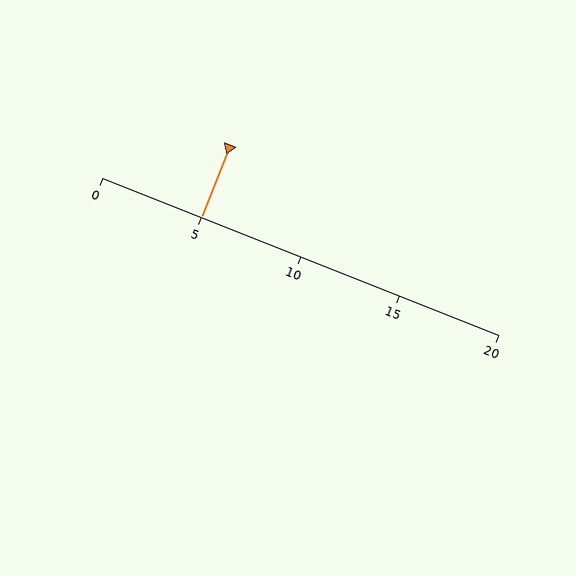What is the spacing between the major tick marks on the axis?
The major ticks are spaced 5 apart.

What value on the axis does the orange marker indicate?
The marker indicates approximately 5.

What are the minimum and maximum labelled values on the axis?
The axis runs from 0 to 20.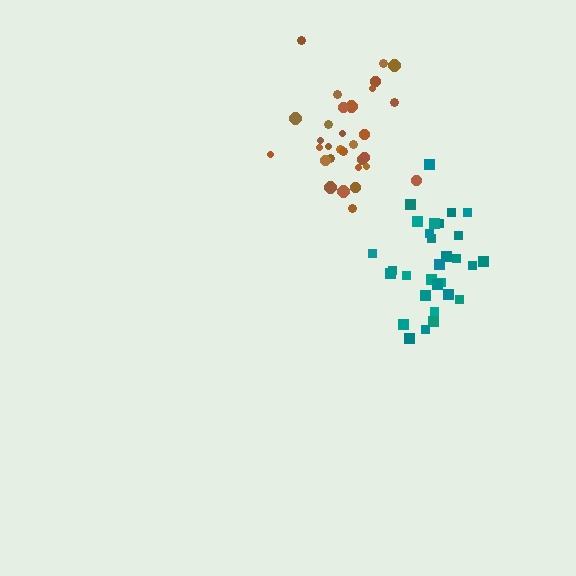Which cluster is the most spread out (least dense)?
Teal.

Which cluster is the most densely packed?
Brown.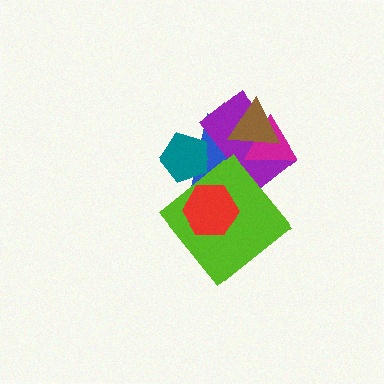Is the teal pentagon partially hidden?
No, no other shape covers it.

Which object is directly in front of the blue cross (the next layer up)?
The purple rectangle is directly in front of the blue cross.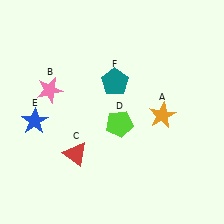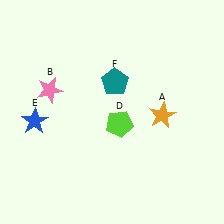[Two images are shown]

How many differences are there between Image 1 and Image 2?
There is 1 difference between the two images.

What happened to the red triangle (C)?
The red triangle (C) was removed in Image 2. It was in the bottom-left area of Image 1.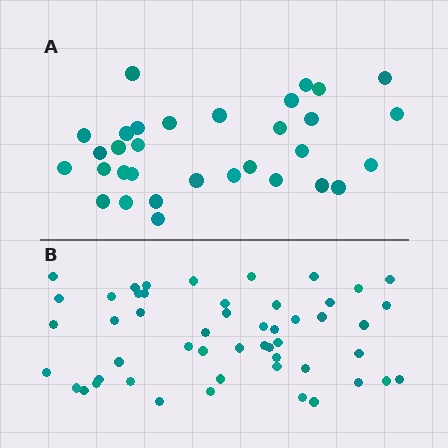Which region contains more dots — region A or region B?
Region B (the bottom region) has more dots.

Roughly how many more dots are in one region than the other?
Region B has approximately 20 more dots than region A.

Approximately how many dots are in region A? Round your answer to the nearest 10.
About 30 dots. (The exact count is 32, which rounds to 30.)